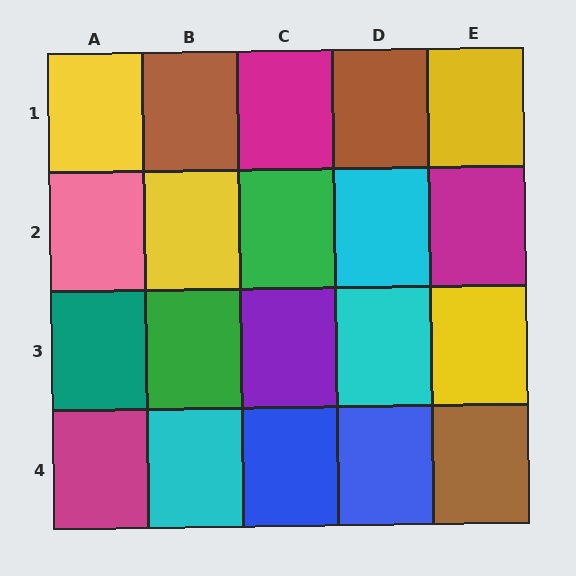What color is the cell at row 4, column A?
Magenta.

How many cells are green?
2 cells are green.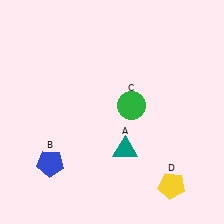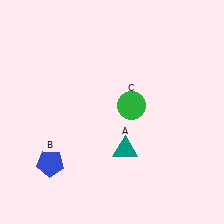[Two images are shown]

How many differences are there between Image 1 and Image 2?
There is 1 difference between the two images.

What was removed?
The yellow pentagon (D) was removed in Image 2.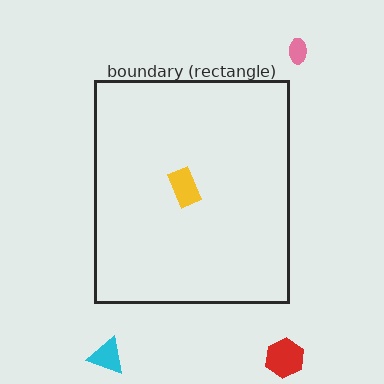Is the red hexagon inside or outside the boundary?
Outside.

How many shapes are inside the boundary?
1 inside, 3 outside.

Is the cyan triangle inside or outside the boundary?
Outside.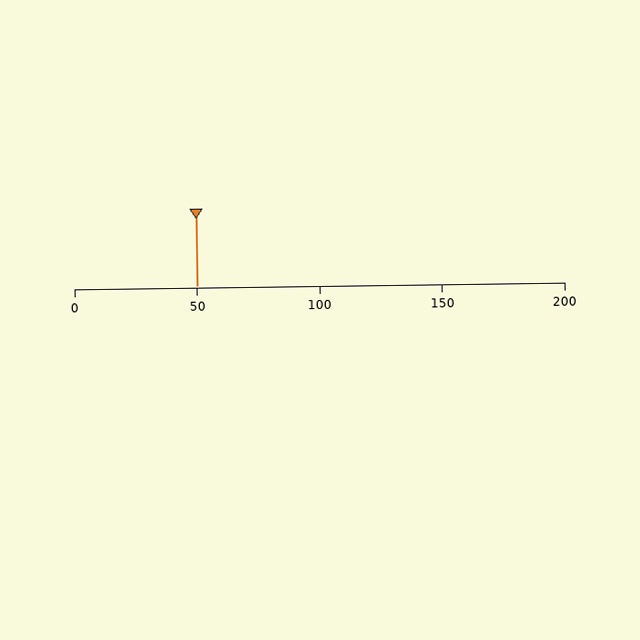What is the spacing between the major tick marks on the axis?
The major ticks are spaced 50 apart.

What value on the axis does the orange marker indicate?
The marker indicates approximately 50.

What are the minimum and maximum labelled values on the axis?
The axis runs from 0 to 200.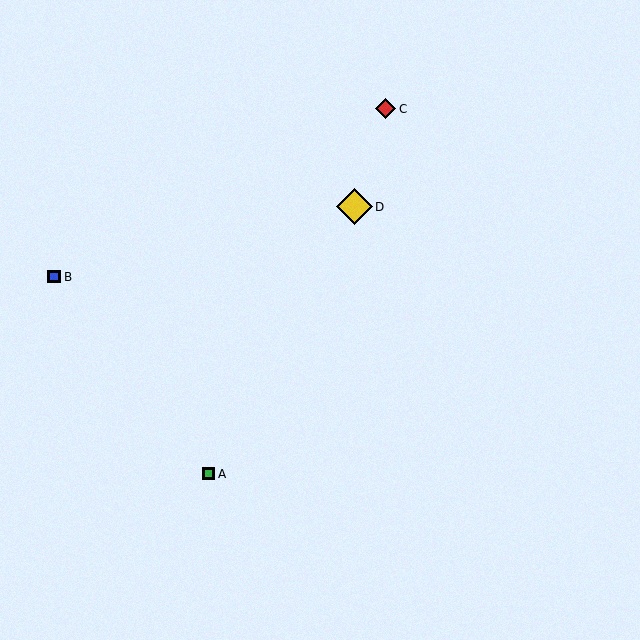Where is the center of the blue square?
The center of the blue square is at (54, 277).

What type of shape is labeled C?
Shape C is a red diamond.